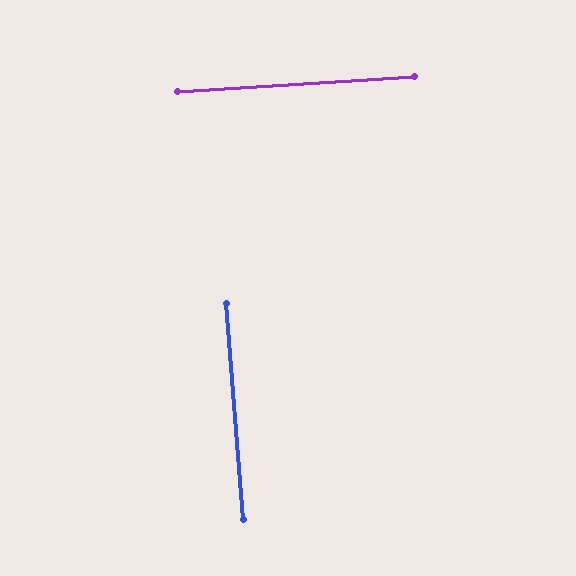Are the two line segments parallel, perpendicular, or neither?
Perpendicular — they meet at approximately 89°.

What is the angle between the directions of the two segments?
Approximately 89 degrees.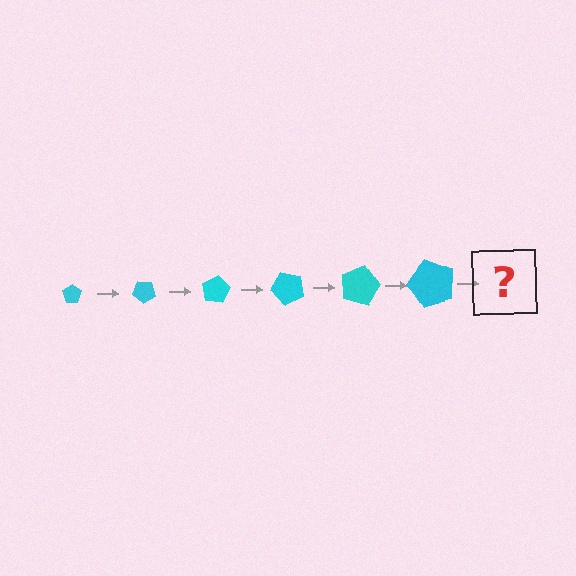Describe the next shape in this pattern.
It should be a pentagon, larger than the previous one and rotated 240 degrees from the start.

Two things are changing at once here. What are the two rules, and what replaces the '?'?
The two rules are that the pentagon grows larger each step and it rotates 40 degrees each step. The '?' should be a pentagon, larger than the previous one and rotated 240 degrees from the start.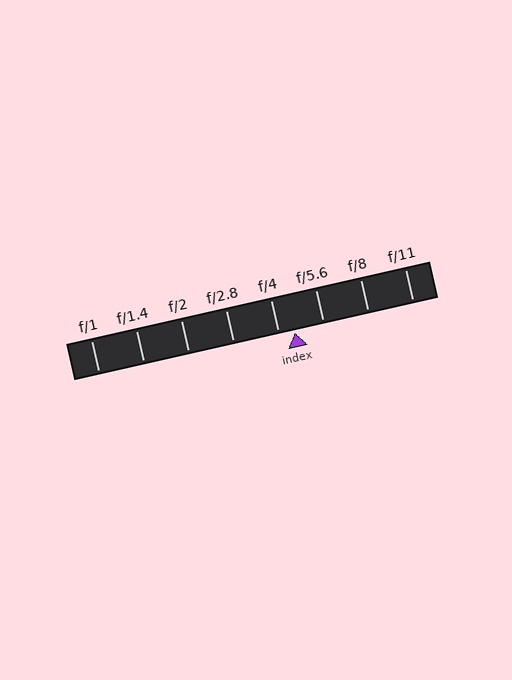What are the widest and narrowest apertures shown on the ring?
The widest aperture shown is f/1 and the narrowest is f/11.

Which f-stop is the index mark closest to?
The index mark is closest to f/4.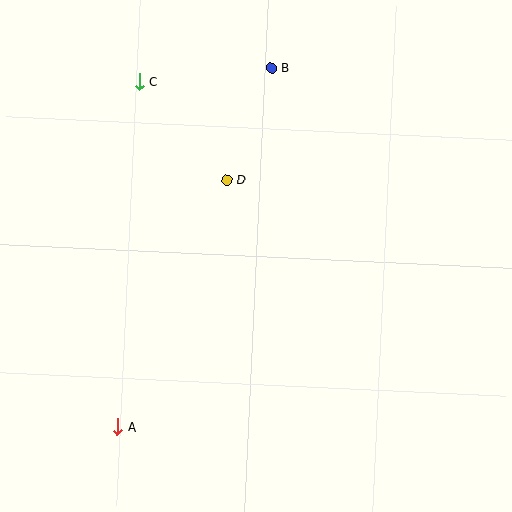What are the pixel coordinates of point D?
Point D is at (227, 180).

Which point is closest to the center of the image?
Point D at (227, 180) is closest to the center.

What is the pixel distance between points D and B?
The distance between D and B is 120 pixels.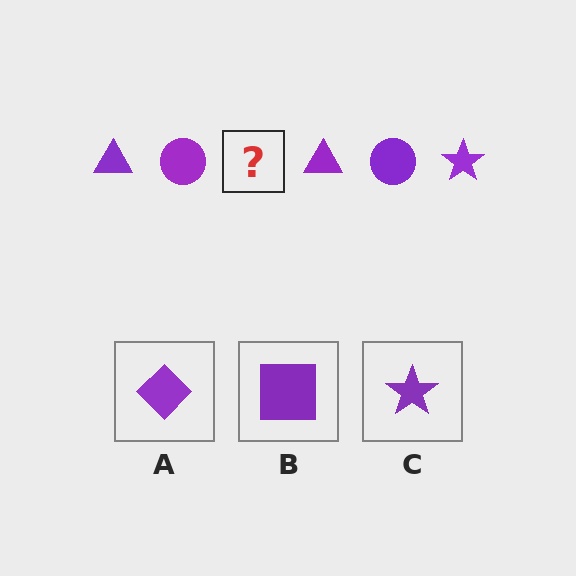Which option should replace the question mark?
Option C.